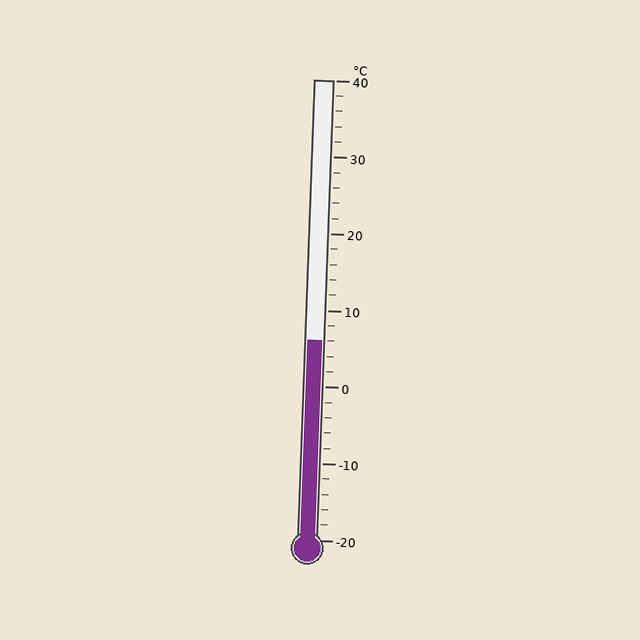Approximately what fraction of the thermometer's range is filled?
The thermometer is filled to approximately 45% of its range.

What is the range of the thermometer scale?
The thermometer scale ranges from -20°C to 40°C.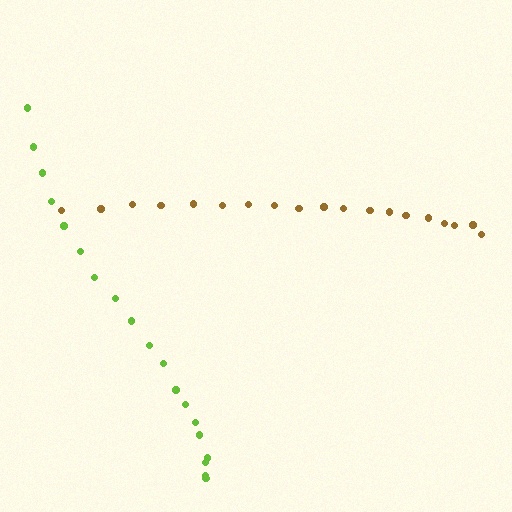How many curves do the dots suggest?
There are 2 distinct paths.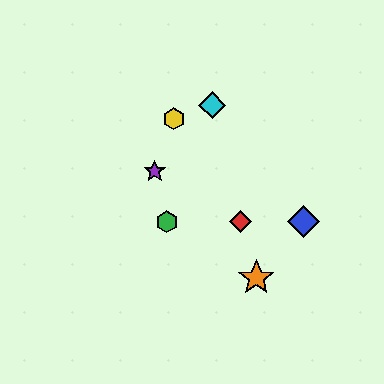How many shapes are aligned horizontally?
3 shapes (the red diamond, the blue diamond, the green hexagon) are aligned horizontally.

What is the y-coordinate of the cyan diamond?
The cyan diamond is at y≈105.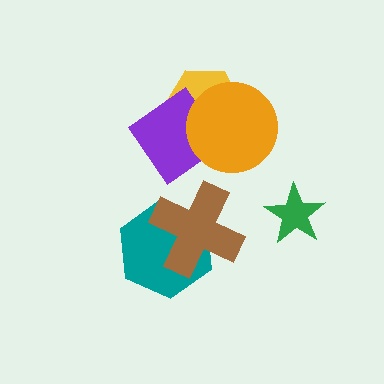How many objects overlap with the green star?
0 objects overlap with the green star.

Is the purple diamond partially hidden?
Yes, it is partially covered by another shape.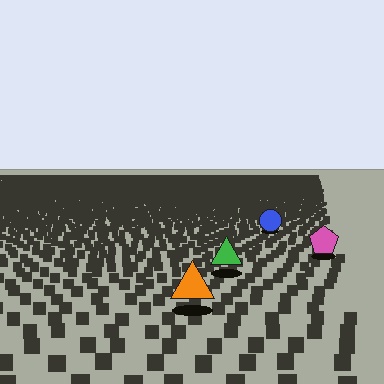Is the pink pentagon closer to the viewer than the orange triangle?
No. The orange triangle is closer — you can tell from the texture gradient: the ground texture is coarser near it.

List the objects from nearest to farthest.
From nearest to farthest: the orange triangle, the green triangle, the pink pentagon, the blue circle.